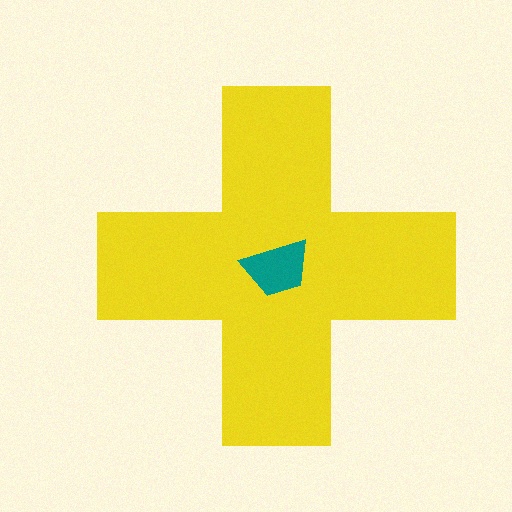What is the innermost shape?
The teal trapezoid.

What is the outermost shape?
The yellow cross.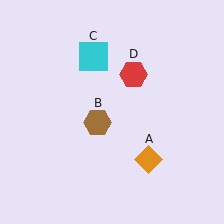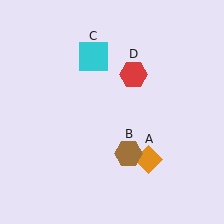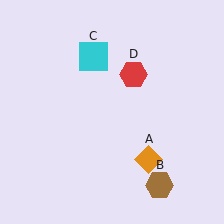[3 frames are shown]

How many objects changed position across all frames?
1 object changed position: brown hexagon (object B).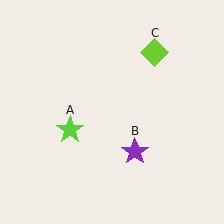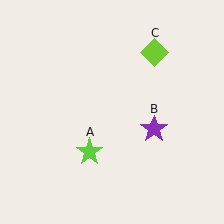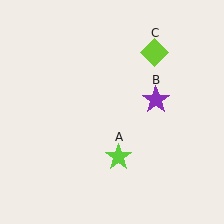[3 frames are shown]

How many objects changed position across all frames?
2 objects changed position: lime star (object A), purple star (object B).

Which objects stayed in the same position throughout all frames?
Lime diamond (object C) remained stationary.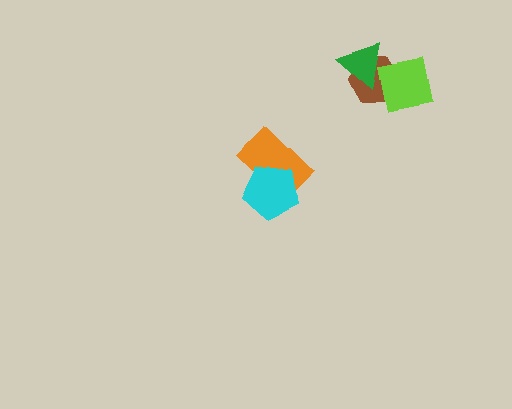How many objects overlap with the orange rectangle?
1 object overlaps with the orange rectangle.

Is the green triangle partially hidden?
Yes, it is partially covered by another shape.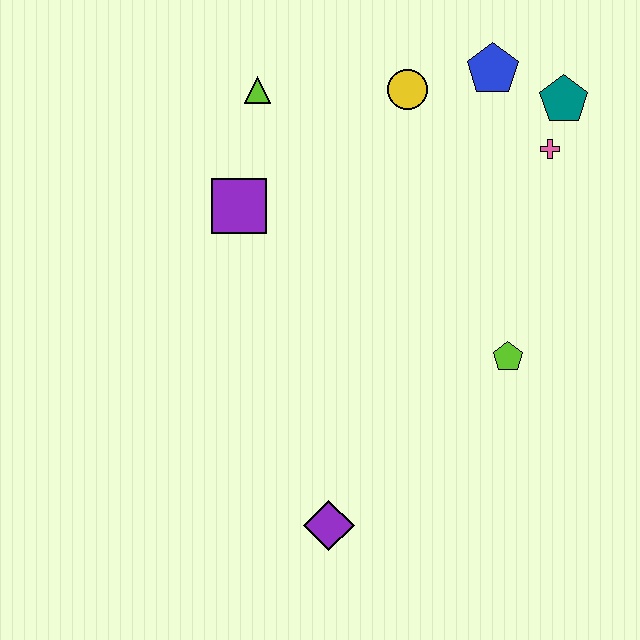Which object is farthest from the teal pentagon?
The purple diamond is farthest from the teal pentagon.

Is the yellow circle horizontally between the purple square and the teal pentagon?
Yes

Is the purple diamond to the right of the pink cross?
No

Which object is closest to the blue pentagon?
The teal pentagon is closest to the blue pentagon.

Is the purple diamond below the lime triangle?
Yes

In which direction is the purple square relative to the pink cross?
The purple square is to the left of the pink cross.